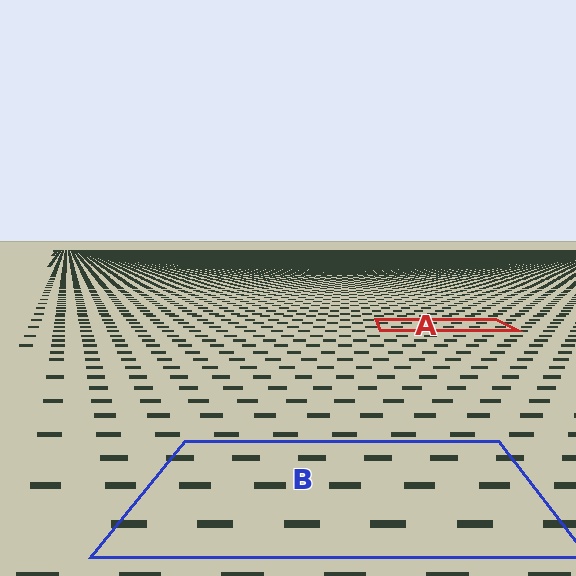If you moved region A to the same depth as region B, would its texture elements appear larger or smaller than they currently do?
They would appear larger. At a closer depth, the same texture elements are projected at a bigger on-screen size.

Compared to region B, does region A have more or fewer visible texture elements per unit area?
Region A has more texture elements per unit area — they are packed more densely because it is farther away.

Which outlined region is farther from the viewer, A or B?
Region A is farther from the viewer — the texture elements inside it appear smaller and more densely packed.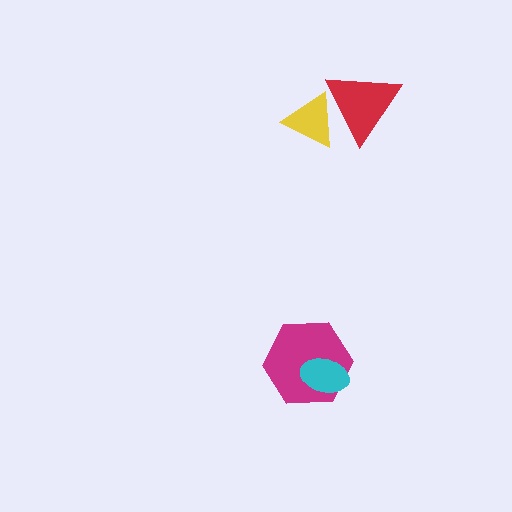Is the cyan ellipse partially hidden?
No, no other shape covers it.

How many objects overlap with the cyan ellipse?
1 object overlaps with the cyan ellipse.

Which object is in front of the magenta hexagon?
The cyan ellipse is in front of the magenta hexagon.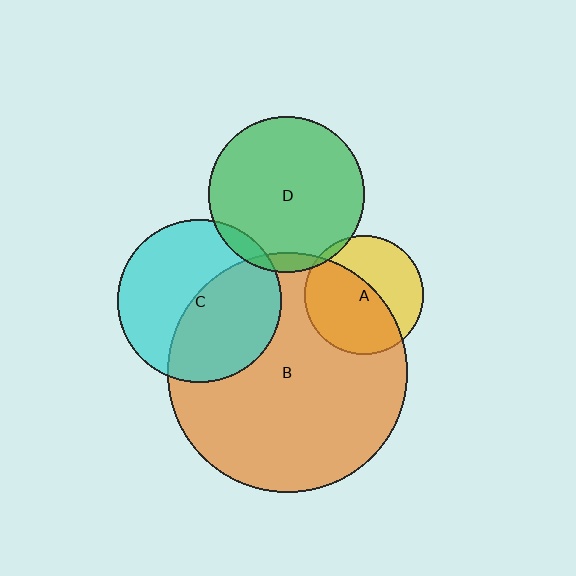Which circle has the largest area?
Circle B (orange).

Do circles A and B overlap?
Yes.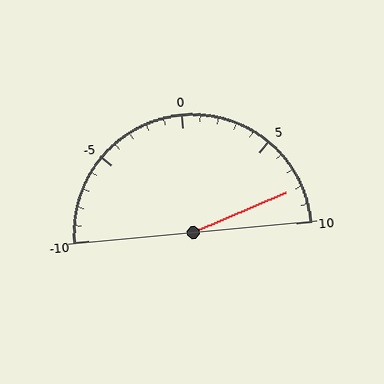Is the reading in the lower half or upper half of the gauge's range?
The reading is in the upper half of the range (-10 to 10).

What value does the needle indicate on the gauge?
The needle indicates approximately 8.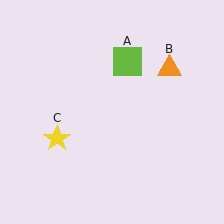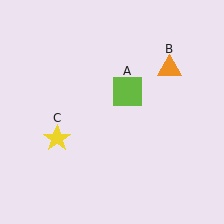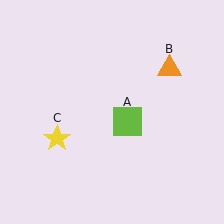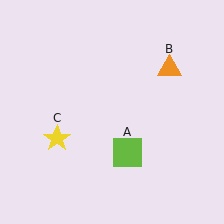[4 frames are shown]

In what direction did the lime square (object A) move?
The lime square (object A) moved down.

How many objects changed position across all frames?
1 object changed position: lime square (object A).